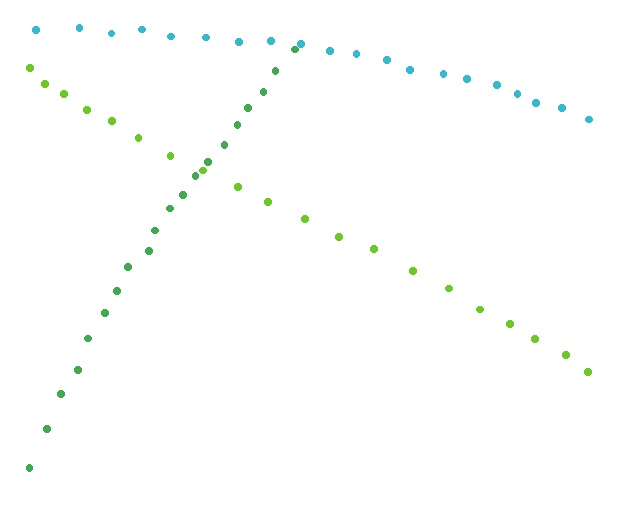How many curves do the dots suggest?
There are 3 distinct paths.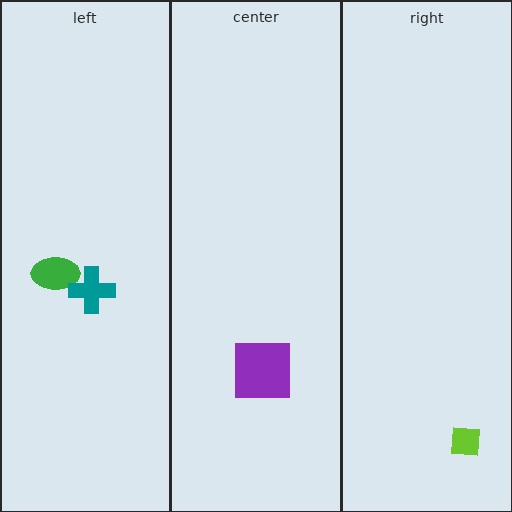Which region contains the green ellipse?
The left region.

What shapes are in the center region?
The purple square.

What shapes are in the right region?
The lime square.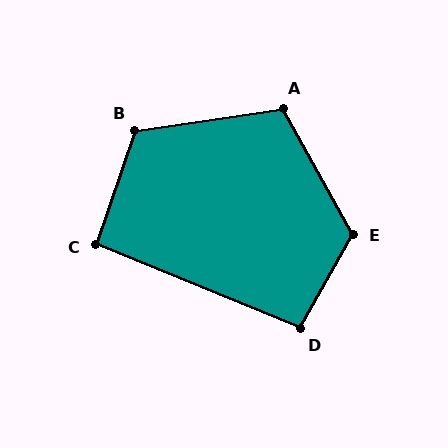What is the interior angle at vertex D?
Approximately 97 degrees (obtuse).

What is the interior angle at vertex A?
Approximately 111 degrees (obtuse).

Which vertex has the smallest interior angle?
C, at approximately 94 degrees.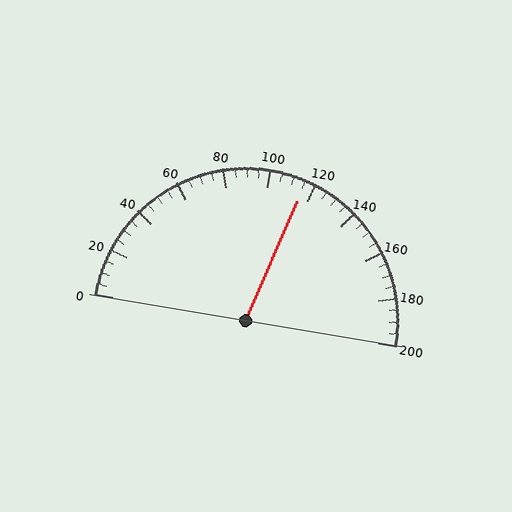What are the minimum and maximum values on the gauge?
The gauge ranges from 0 to 200.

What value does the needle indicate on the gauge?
The needle indicates approximately 115.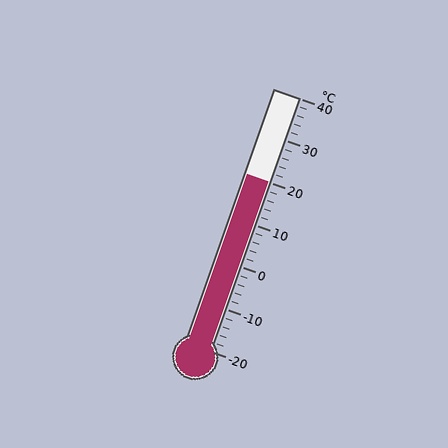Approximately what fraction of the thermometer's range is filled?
The thermometer is filled to approximately 65% of its range.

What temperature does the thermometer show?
The thermometer shows approximately 20°C.